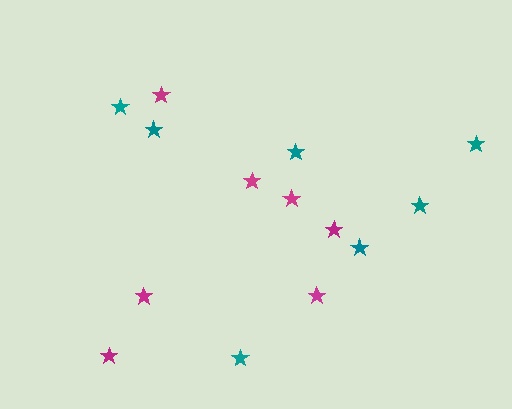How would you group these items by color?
There are 2 groups: one group of magenta stars (7) and one group of teal stars (7).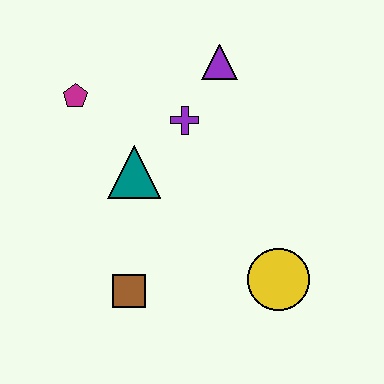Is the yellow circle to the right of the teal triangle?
Yes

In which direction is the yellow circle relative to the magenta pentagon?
The yellow circle is to the right of the magenta pentagon.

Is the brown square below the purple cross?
Yes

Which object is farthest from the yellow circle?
The magenta pentagon is farthest from the yellow circle.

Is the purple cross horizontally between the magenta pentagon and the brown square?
No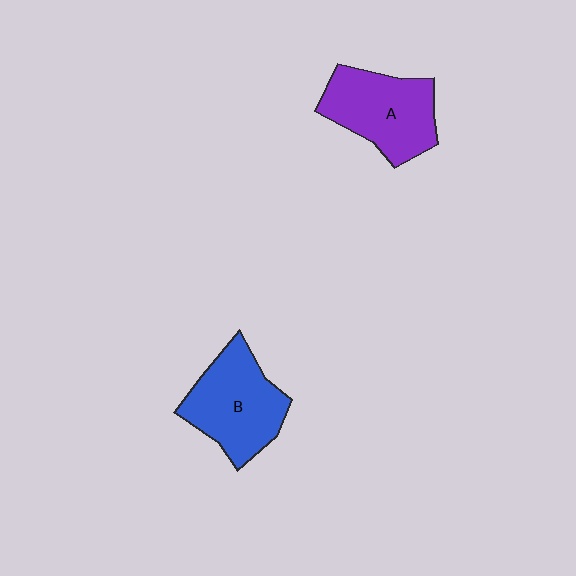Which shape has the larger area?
Shape B (blue).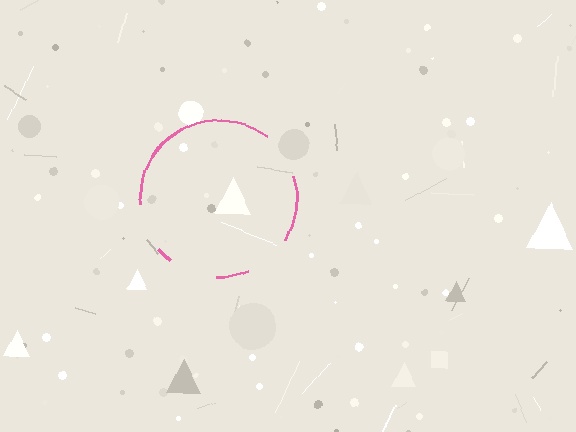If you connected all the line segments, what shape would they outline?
They would outline a circle.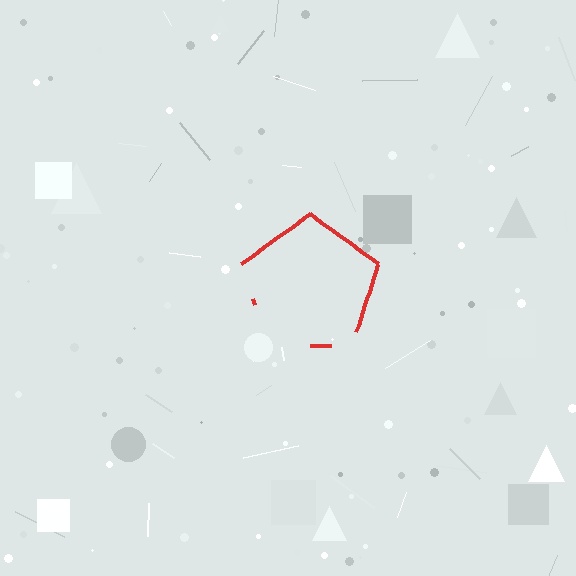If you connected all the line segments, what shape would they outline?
They would outline a pentagon.